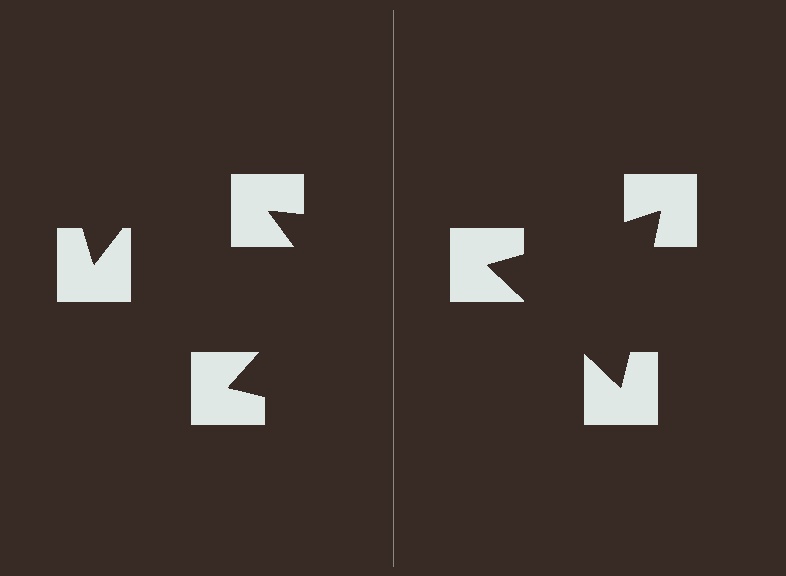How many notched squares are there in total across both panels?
6 — 3 on each side.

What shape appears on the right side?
An illusory triangle.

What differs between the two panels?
The notched squares are positioned identically on both sides; only the wedge orientations differ. On the right they align to a triangle; on the left they are misaligned.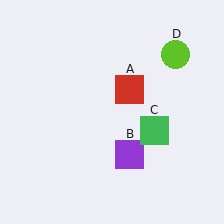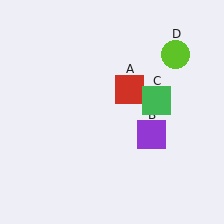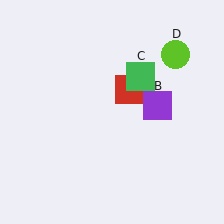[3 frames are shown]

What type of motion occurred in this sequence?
The purple square (object B), green square (object C) rotated counterclockwise around the center of the scene.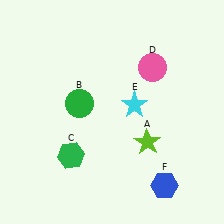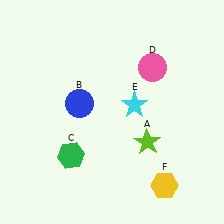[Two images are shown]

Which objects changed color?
B changed from green to blue. F changed from blue to yellow.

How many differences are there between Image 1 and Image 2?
There are 2 differences between the two images.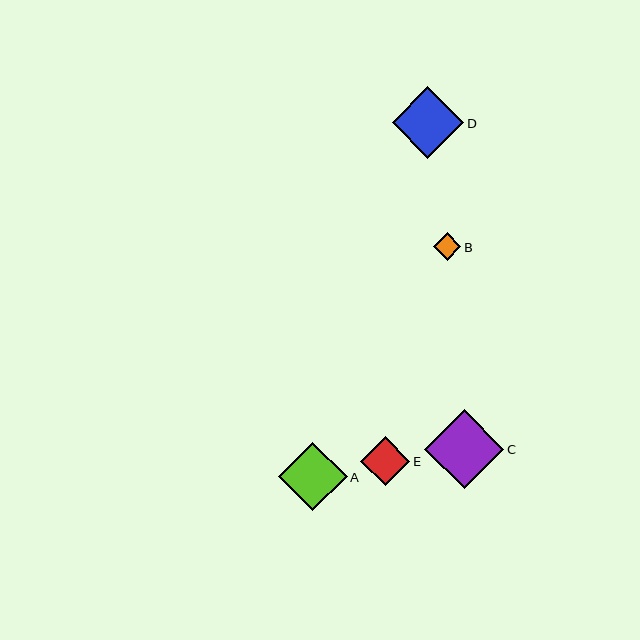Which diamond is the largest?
Diamond C is the largest with a size of approximately 79 pixels.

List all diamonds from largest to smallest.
From largest to smallest: C, D, A, E, B.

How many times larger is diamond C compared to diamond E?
Diamond C is approximately 1.6 times the size of diamond E.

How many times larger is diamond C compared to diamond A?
Diamond C is approximately 1.1 times the size of diamond A.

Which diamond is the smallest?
Diamond B is the smallest with a size of approximately 28 pixels.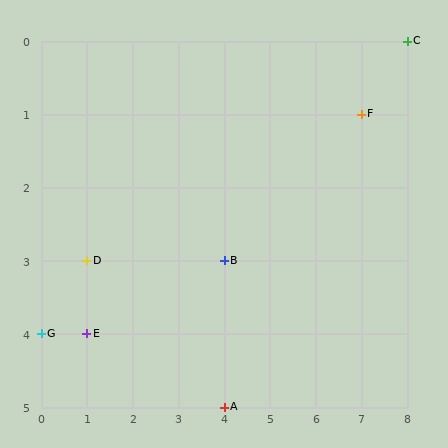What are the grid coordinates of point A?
Point A is at grid coordinates (4, 5).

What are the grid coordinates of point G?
Point G is at grid coordinates (0, 4).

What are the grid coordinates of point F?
Point F is at grid coordinates (7, 1).